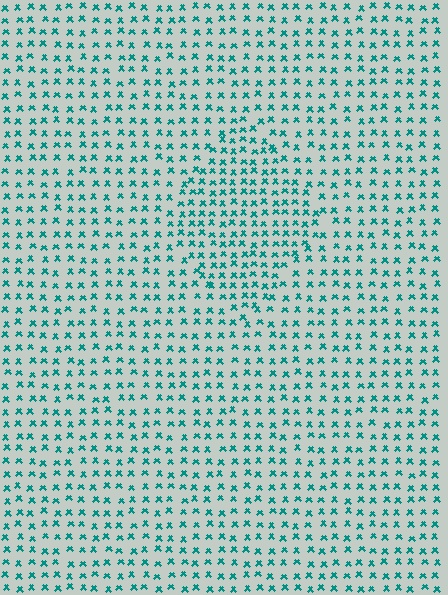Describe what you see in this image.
The image contains small teal elements arranged at two different densities. A diamond-shaped region is visible where the elements are more densely packed than the surrounding area.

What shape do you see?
I see a diamond.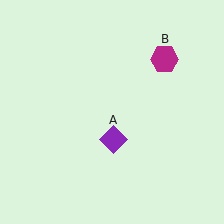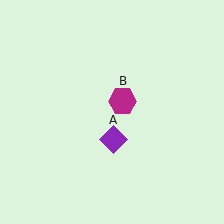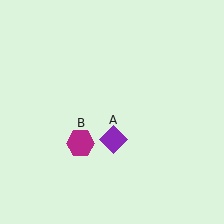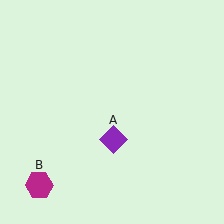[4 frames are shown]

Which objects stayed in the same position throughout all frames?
Purple diamond (object A) remained stationary.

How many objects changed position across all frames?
1 object changed position: magenta hexagon (object B).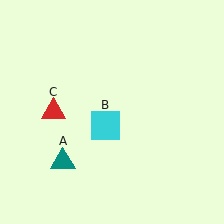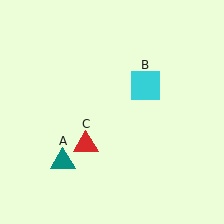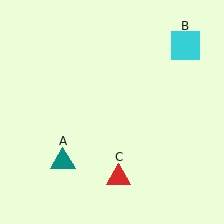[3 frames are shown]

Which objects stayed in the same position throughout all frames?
Teal triangle (object A) remained stationary.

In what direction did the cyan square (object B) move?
The cyan square (object B) moved up and to the right.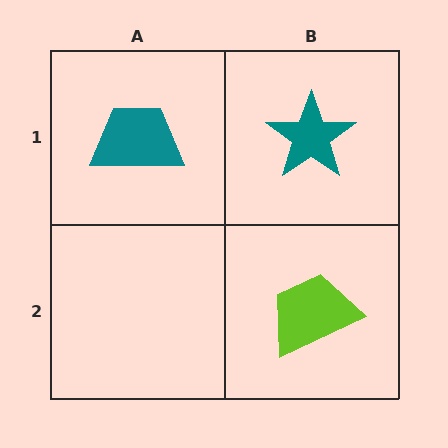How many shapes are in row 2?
1 shape.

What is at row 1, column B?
A teal star.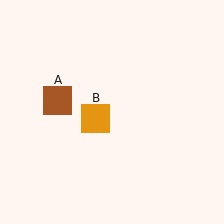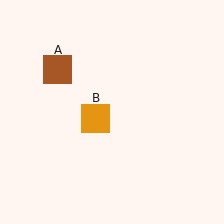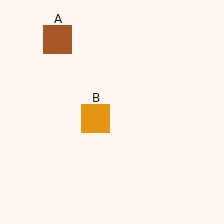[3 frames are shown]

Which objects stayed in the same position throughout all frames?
Orange square (object B) remained stationary.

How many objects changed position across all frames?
1 object changed position: brown square (object A).